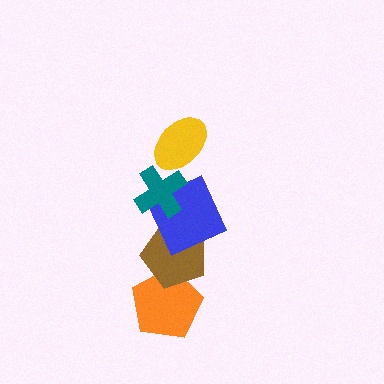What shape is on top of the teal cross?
The yellow ellipse is on top of the teal cross.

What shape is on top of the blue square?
The teal cross is on top of the blue square.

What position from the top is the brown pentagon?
The brown pentagon is 4th from the top.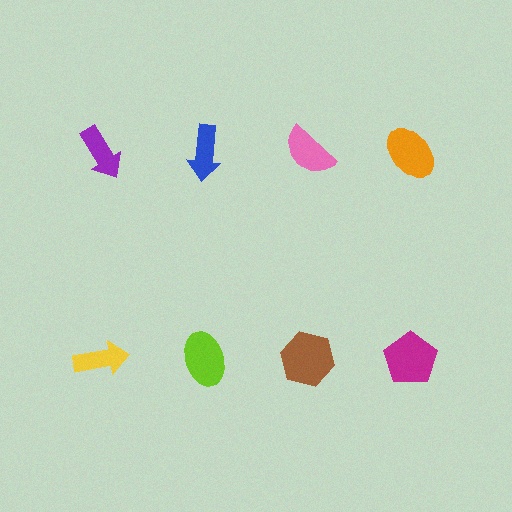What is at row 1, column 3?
A pink semicircle.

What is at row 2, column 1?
A yellow arrow.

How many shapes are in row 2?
4 shapes.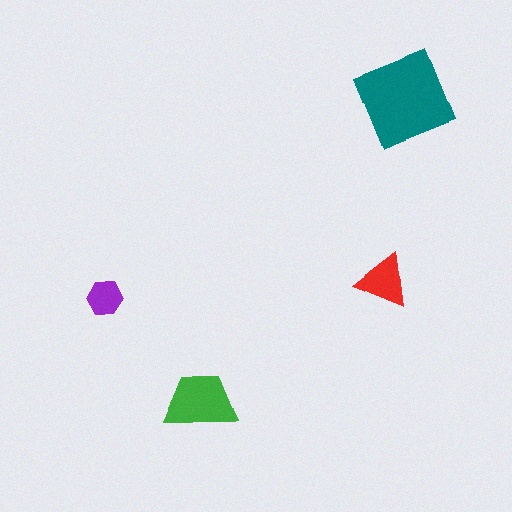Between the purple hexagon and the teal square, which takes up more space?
The teal square.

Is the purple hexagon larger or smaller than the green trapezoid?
Smaller.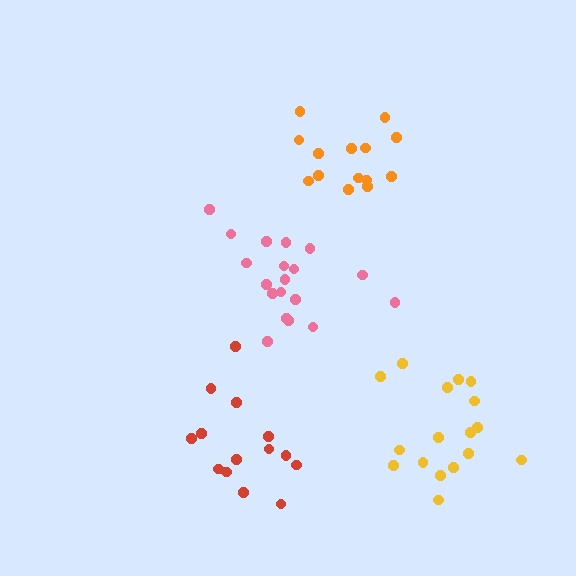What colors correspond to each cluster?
The clusters are colored: yellow, orange, red, pink.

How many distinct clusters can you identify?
There are 4 distinct clusters.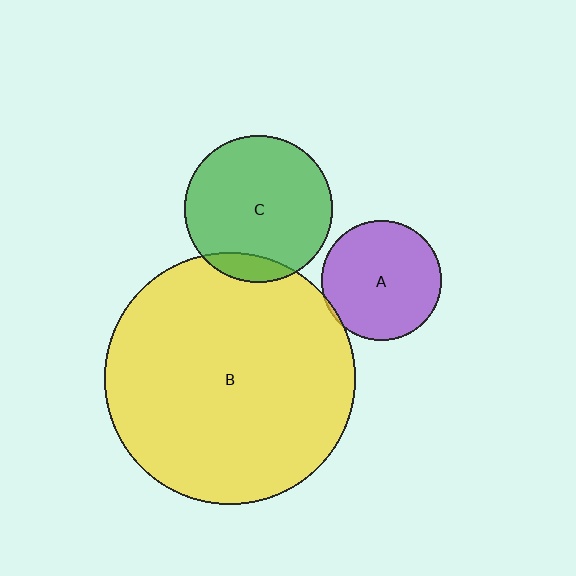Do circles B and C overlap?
Yes.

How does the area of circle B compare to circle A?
Approximately 4.4 times.